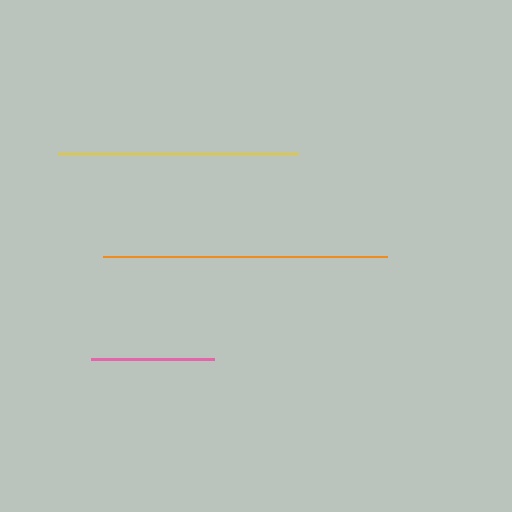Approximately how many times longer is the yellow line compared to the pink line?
The yellow line is approximately 2.0 times the length of the pink line.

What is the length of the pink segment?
The pink segment is approximately 123 pixels long.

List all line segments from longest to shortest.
From longest to shortest: orange, yellow, pink.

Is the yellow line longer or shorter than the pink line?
The yellow line is longer than the pink line.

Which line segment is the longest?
The orange line is the longest at approximately 285 pixels.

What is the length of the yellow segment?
The yellow segment is approximately 240 pixels long.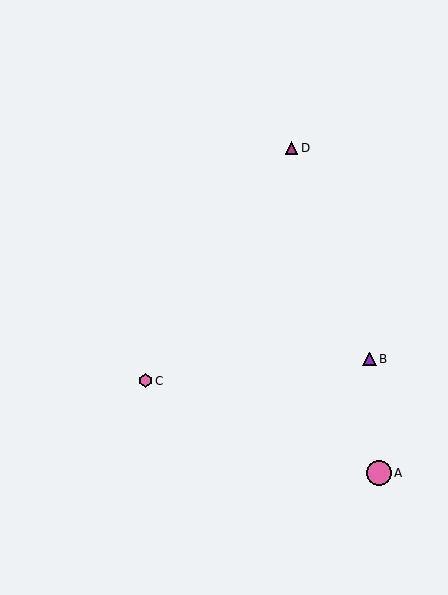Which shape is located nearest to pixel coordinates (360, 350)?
The purple triangle (labeled B) at (369, 359) is nearest to that location.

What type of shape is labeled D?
Shape D is a magenta triangle.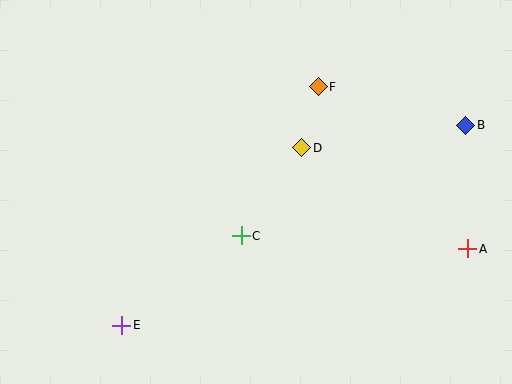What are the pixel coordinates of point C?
Point C is at (241, 236).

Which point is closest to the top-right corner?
Point B is closest to the top-right corner.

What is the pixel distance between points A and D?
The distance between A and D is 194 pixels.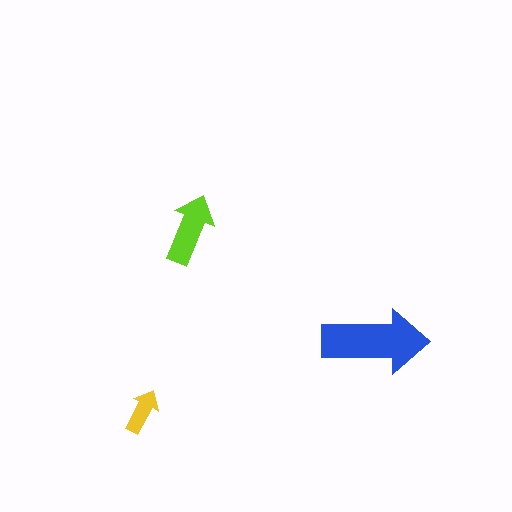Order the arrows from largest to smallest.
the blue one, the lime one, the yellow one.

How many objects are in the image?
There are 3 objects in the image.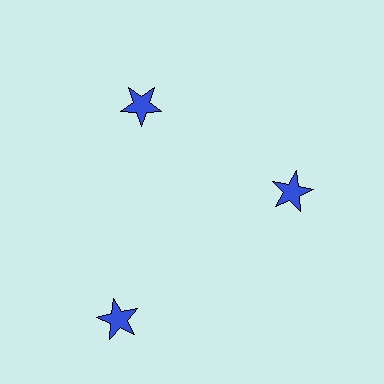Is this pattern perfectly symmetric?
No. The 3 blue stars are arranged in a ring, but one element near the 7 o'clock position is pushed outward from the center, breaking the 3-fold rotational symmetry.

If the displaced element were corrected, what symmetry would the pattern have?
It would have 3-fold rotational symmetry — the pattern would map onto itself every 120 degrees.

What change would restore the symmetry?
The symmetry would be restored by moving it inward, back onto the ring so that all 3 stars sit at equal angles and equal distance from the center.